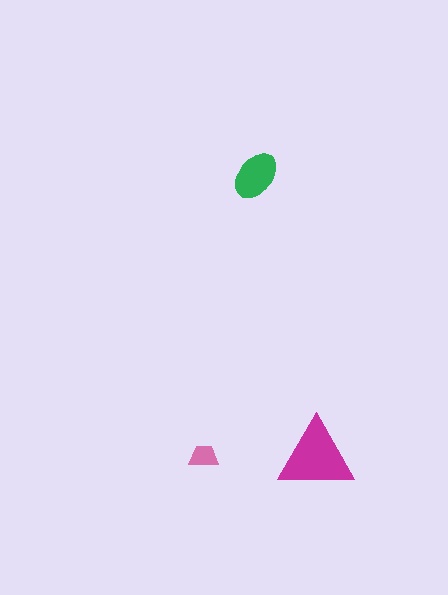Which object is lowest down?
The magenta triangle is bottommost.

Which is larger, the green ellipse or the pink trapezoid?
The green ellipse.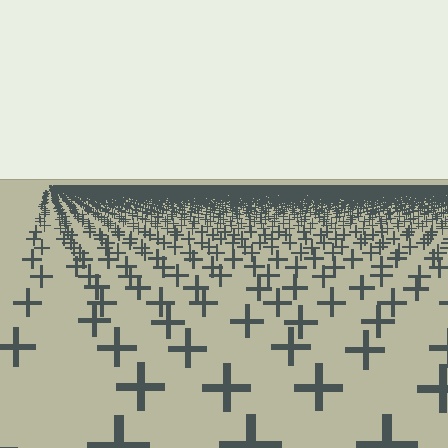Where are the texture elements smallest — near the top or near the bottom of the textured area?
Near the top.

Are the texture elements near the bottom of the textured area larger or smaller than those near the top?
Larger. Near the bottom, elements are closer to the viewer and appear at a bigger on-screen size.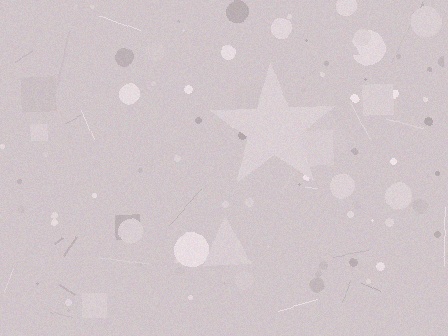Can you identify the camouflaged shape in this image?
The camouflaged shape is a star.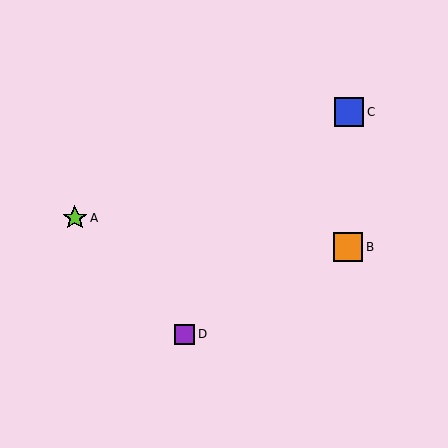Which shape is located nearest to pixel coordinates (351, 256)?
The orange square (labeled B) at (348, 247) is nearest to that location.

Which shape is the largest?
The orange square (labeled B) is the largest.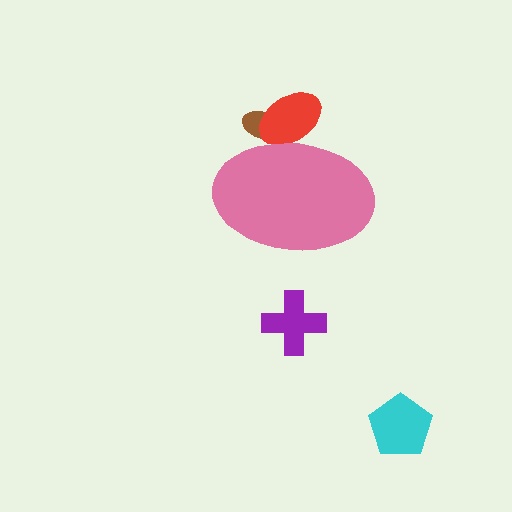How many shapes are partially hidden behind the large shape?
2 shapes are partially hidden.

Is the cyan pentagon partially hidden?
No, the cyan pentagon is fully visible.